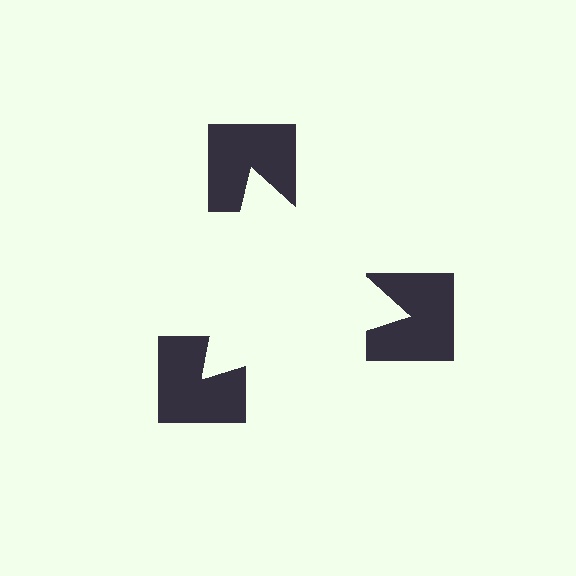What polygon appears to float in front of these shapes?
An illusory triangle — its edges are inferred from the aligned wedge cuts in the notched squares, not physically drawn.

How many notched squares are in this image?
There are 3 — one at each vertex of the illusory triangle.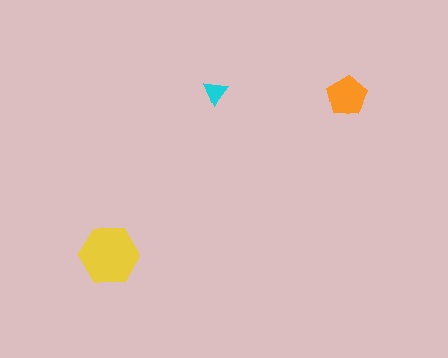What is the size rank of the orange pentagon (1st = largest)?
2nd.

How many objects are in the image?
There are 3 objects in the image.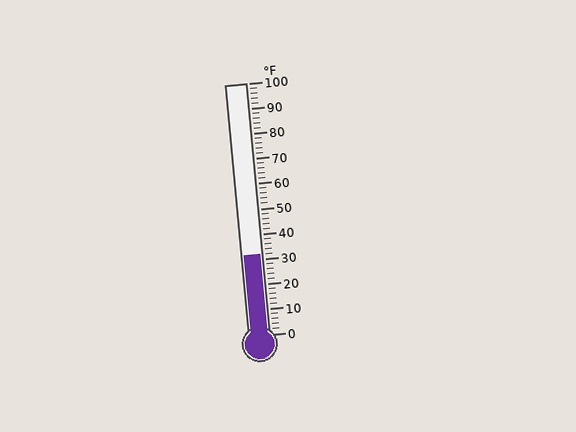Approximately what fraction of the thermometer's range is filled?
The thermometer is filled to approximately 30% of its range.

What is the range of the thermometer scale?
The thermometer scale ranges from 0°F to 100°F.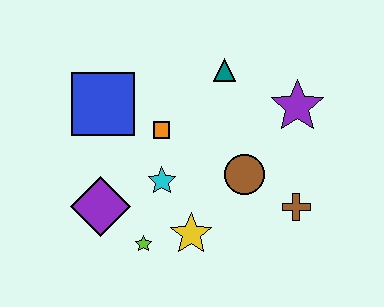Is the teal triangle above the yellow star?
Yes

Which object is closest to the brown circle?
The brown cross is closest to the brown circle.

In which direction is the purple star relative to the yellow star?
The purple star is above the yellow star.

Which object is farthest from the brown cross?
The blue square is farthest from the brown cross.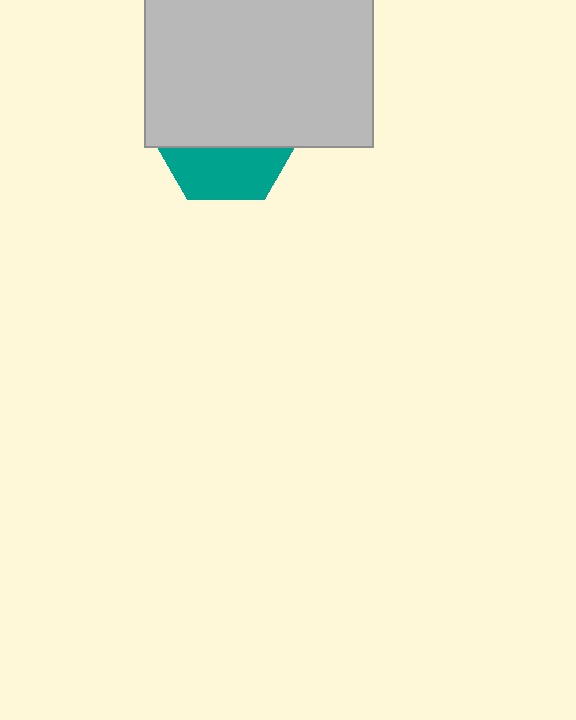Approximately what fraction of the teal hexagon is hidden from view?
Roughly 63% of the teal hexagon is hidden behind the light gray rectangle.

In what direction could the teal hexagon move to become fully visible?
The teal hexagon could move down. That would shift it out from behind the light gray rectangle entirely.